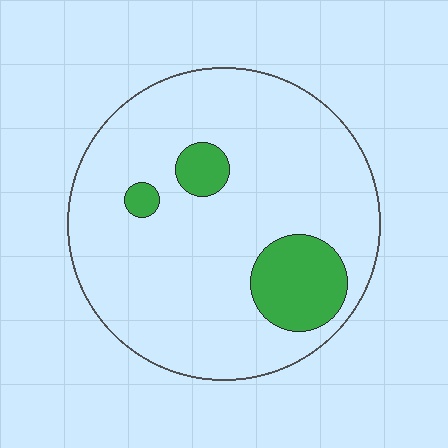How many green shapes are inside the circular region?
3.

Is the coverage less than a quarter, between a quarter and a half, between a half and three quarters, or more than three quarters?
Less than a quarter.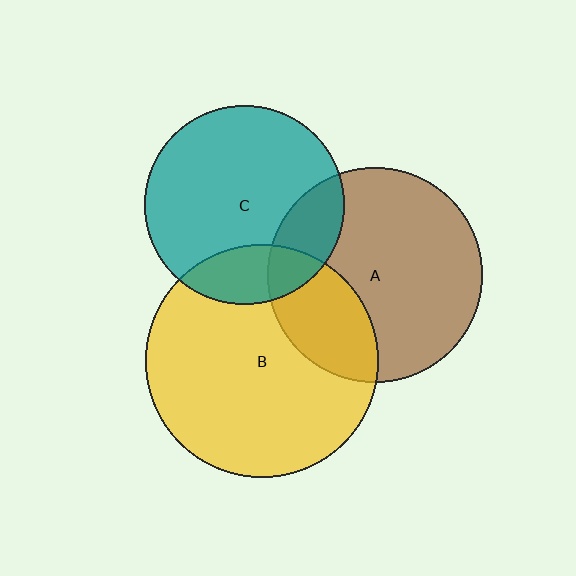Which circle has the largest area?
Circle B (yellow).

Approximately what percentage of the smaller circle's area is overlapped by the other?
Approximately 20%.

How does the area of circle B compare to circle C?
Approximately 1.4 times.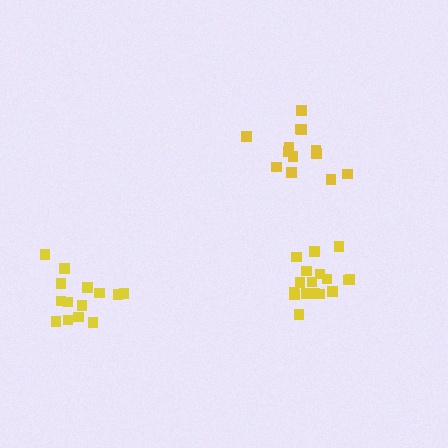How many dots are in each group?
Group 1: 13 dots, Group 2: 17 dots, Group 3: 15 dots (45 total).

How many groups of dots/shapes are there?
There are 3 groups.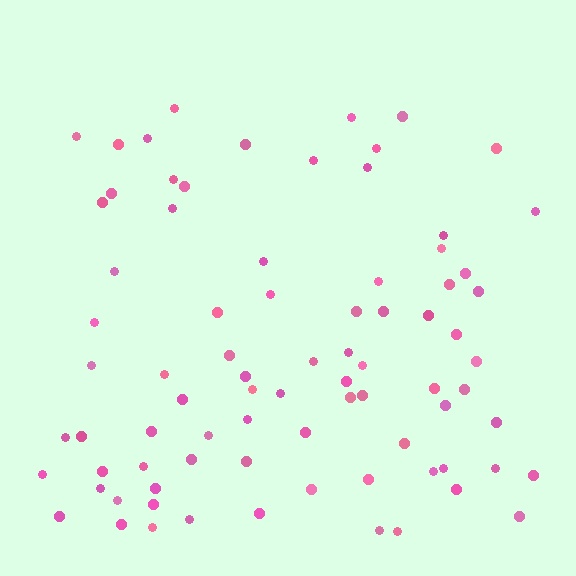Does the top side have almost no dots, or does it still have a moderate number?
Still a moderate number, just noticeably fewer than the bottom.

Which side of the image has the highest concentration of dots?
The bottom.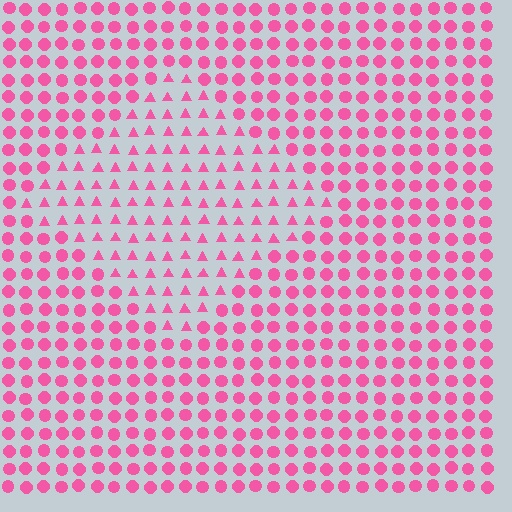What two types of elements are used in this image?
The image uses triangles inside the diamond region and circles outside it.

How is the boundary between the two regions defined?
The boundary is defined by a change in element shape: triangles inside vs. circles outside. All elements share the same color and spacing.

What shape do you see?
I see a diamond.